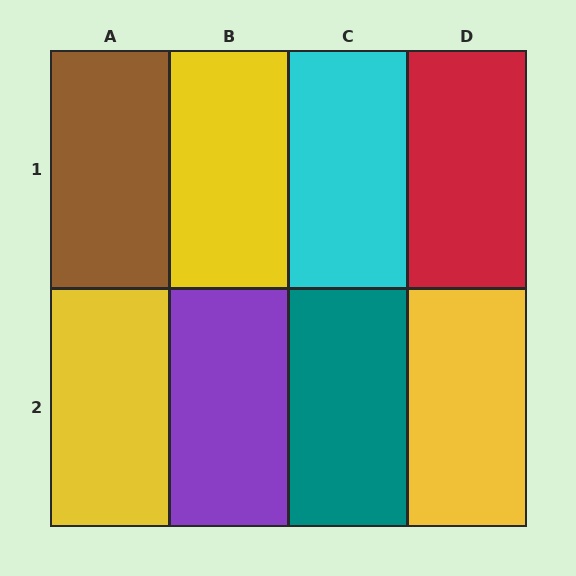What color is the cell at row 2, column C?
Teal.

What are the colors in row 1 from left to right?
Brown, yellow, cyan, red.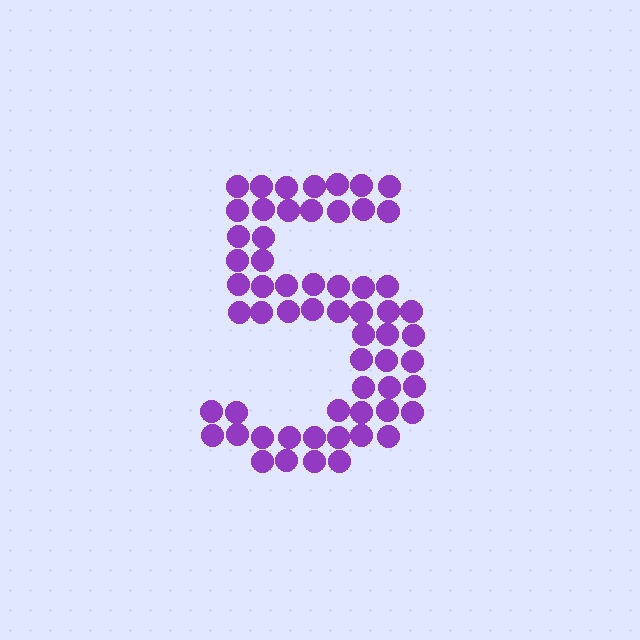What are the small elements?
The small elements are circles.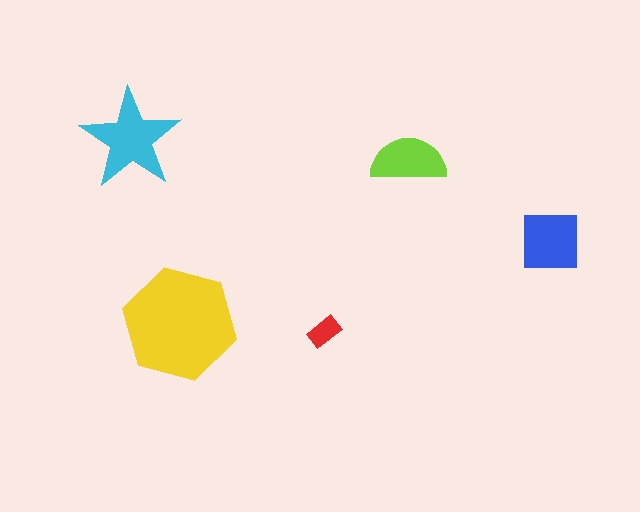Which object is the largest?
The yellow hexagon.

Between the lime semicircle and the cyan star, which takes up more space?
The cyan star.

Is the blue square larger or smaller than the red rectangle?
Larger.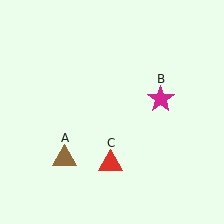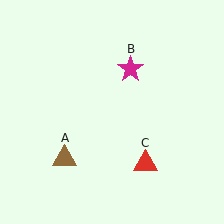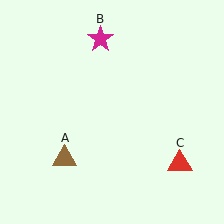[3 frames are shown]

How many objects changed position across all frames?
2 objects changed position: magenta star (object B), red triangle (object C).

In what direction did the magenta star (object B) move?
The magenta star (object B) moved up and to the left.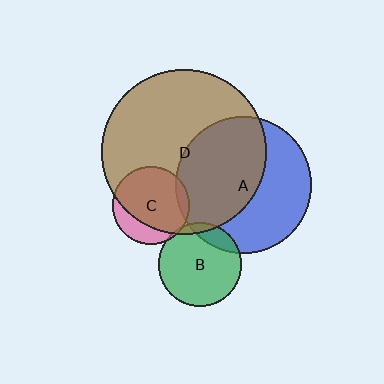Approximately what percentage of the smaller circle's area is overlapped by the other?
Approximately 15%.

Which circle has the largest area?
Circle D (brown).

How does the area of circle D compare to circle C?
Approximately 4.5 times.